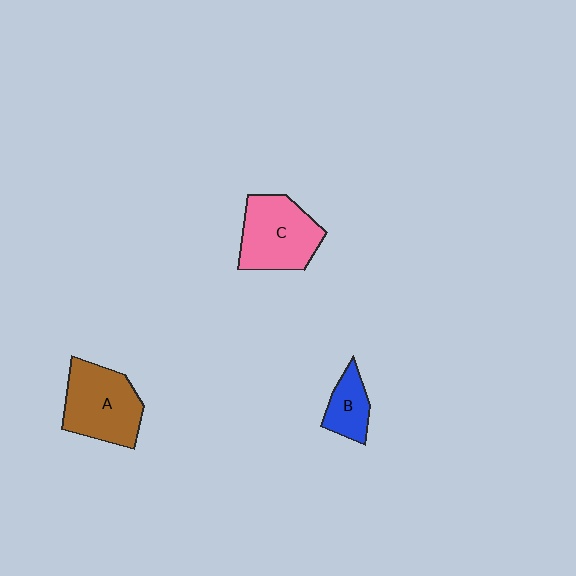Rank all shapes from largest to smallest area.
From largest to smallest: A (brown), C (pink), B (blue).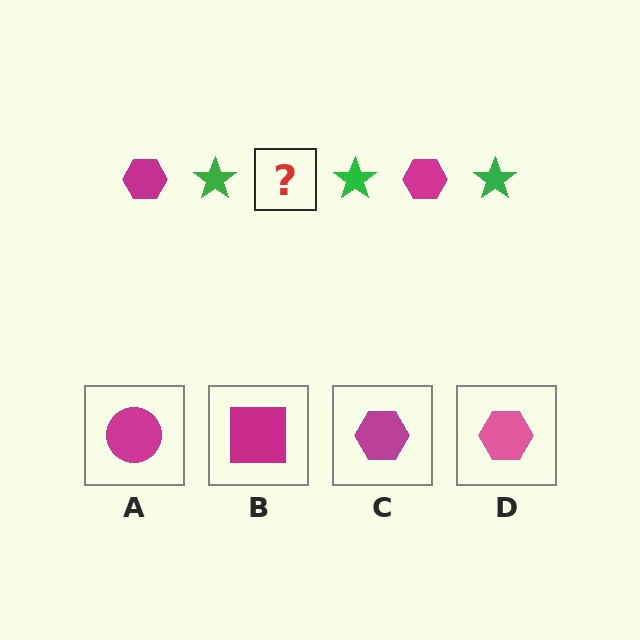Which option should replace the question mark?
Option C.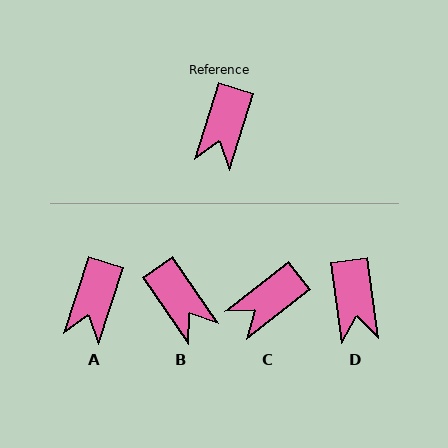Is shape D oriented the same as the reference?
No, it is off by about 26 degrees.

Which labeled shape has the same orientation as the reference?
A.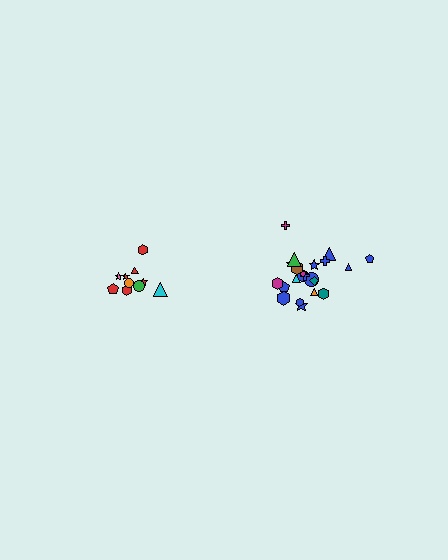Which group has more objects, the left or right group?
The right group.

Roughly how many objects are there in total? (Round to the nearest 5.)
Roughly 30 objects in total.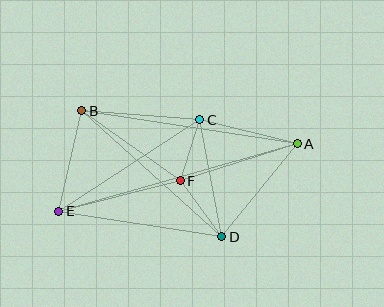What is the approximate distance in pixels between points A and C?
The distance between A and C is approximately 100 pixels.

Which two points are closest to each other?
Points C and F are closest to each other.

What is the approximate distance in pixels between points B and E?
The distance between B and E is approximately 103 pixels.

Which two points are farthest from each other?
Points A and E are farthest from each other.